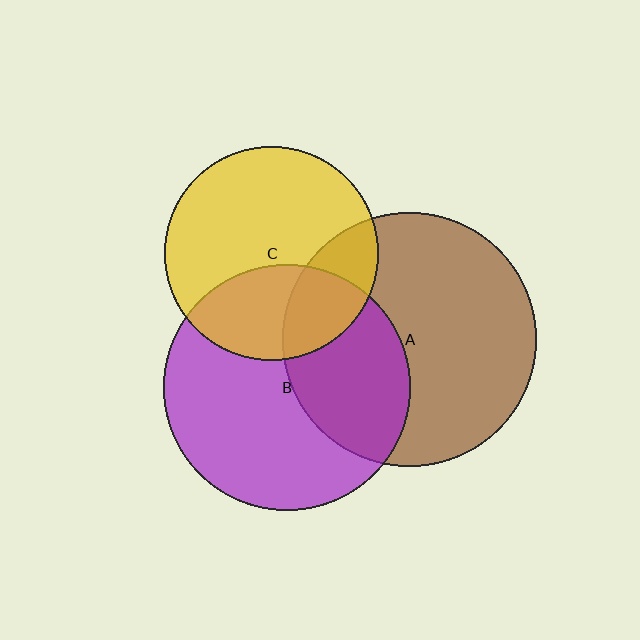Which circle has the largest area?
Circle A (brown).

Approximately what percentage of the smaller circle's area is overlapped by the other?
Approximately 40%.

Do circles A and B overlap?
Yes.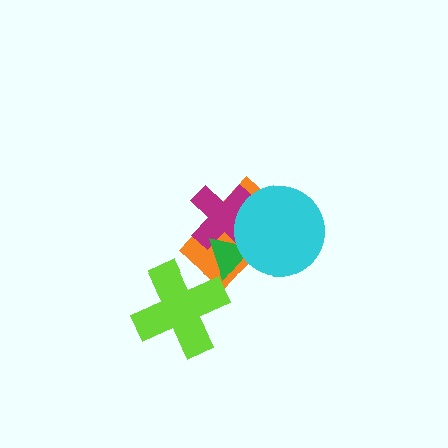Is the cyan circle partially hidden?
No, no other shape covers it.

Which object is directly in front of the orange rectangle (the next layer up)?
The magenta cross is directly in front of the orange rectangle.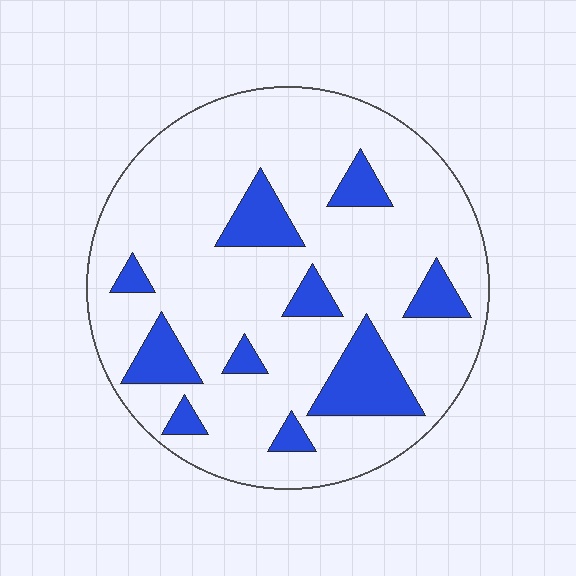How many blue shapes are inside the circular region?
10.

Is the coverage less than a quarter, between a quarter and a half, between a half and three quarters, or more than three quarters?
Less than a quarter.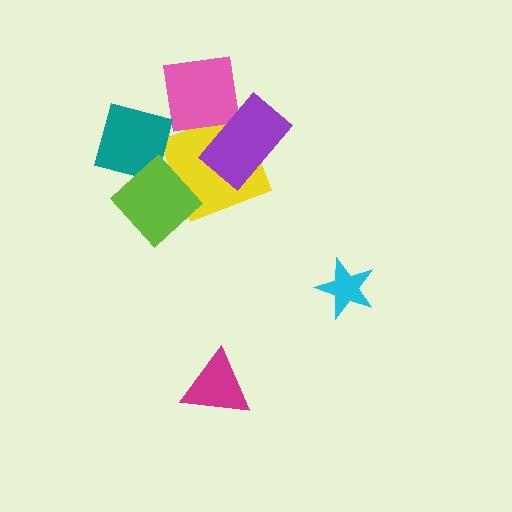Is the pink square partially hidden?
Yes, it is partially covered by another shape.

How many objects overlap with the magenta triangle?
0 objects overlap with the magenta triangle.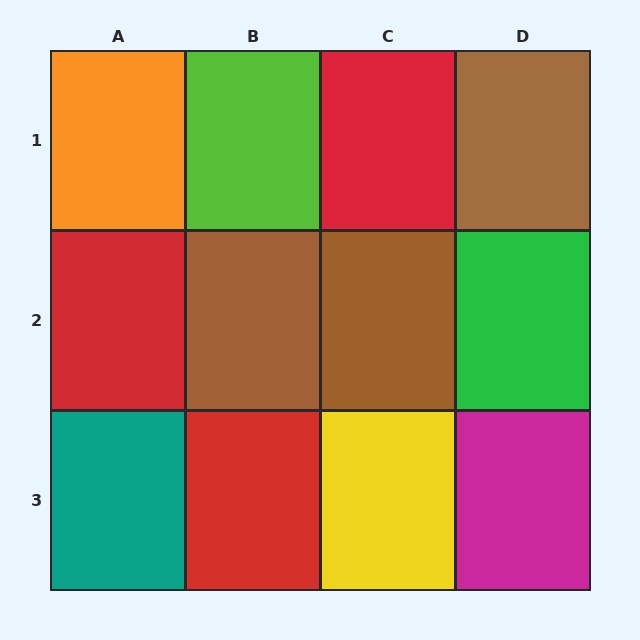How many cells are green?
1 cell is green.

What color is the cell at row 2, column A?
Red.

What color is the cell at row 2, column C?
Brown.